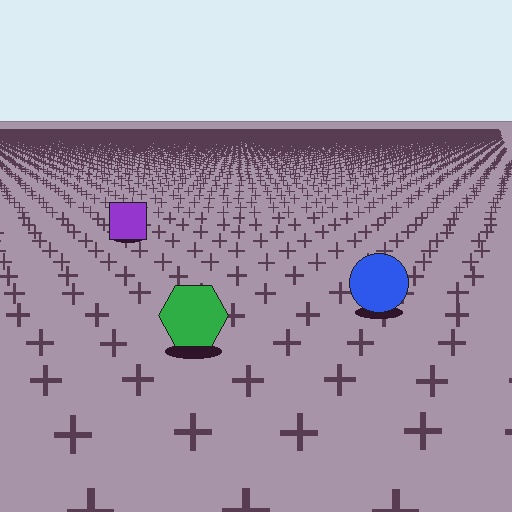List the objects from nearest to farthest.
From nearest to farthest: the green hexagon, the blue circle, the purple square.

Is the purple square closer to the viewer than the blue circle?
No. The blue circle is closer — you can tell from the texture gradient: the ground texture is coarser near it.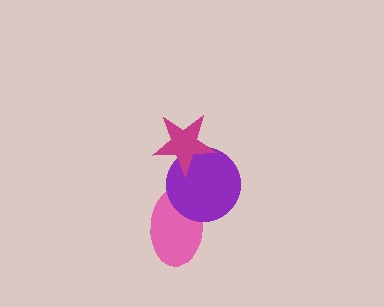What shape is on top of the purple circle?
The magenta star is on top of the purple circle.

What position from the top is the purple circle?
The purple circle is 2nd from the top.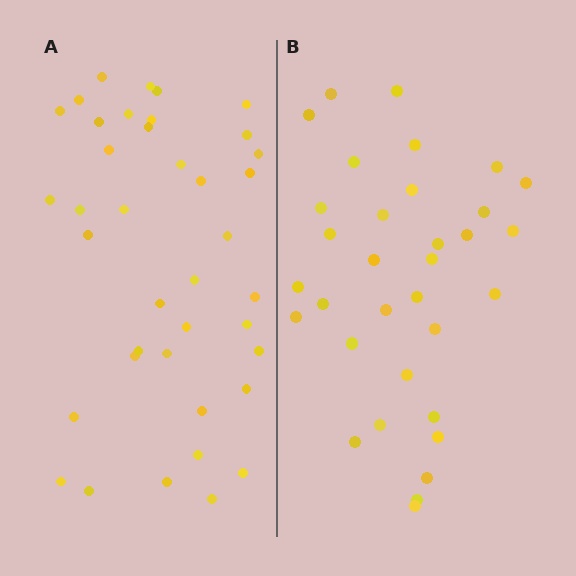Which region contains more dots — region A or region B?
Region A (the left region) has more dots.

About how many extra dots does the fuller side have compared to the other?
Region A has about 6 more dots than region B.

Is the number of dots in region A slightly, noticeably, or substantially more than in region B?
Region A has only slightly more — the two regions are fairly close. The ratio is roughly 1.2 to 1.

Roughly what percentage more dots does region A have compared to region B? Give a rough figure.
About 20% more.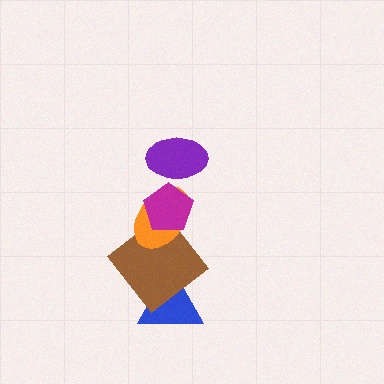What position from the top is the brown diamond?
The brown diamond is 4th from the top.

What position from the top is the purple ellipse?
The purple ellipse is 1st from the top.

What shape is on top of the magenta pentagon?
The purple ellipse is on top of the magenta pentagon.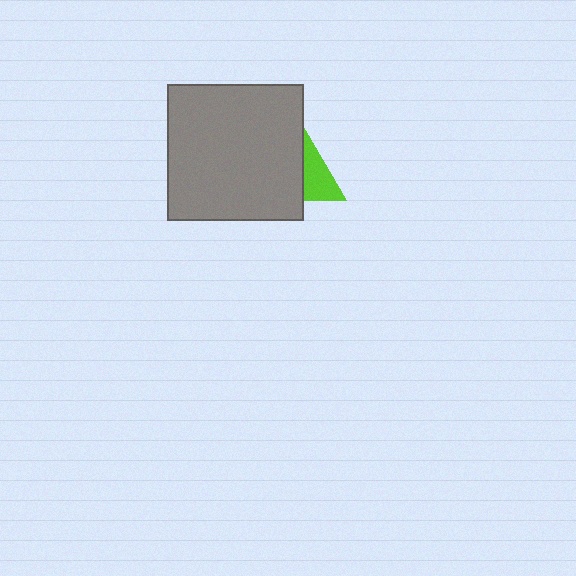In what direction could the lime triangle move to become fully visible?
The lime triangle could move right. That would shift it out from behind the gray square entirely.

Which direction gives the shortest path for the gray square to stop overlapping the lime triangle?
Moving left gives the shortest separation.